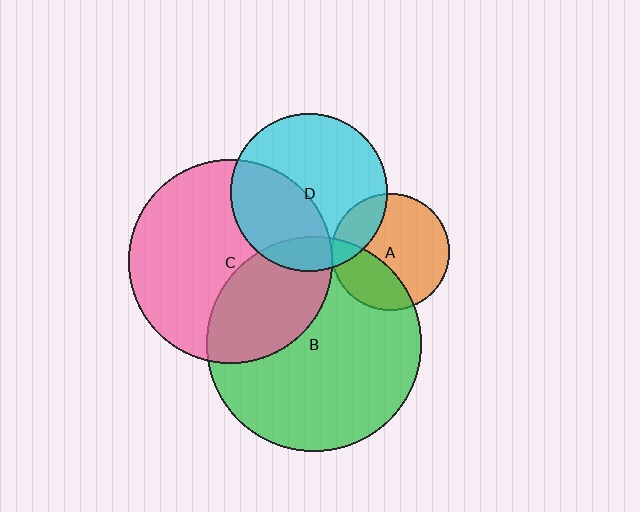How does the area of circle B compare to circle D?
Approximately 1.9 times.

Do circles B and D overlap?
Yes.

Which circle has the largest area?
Circle B (green).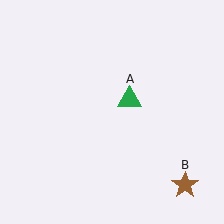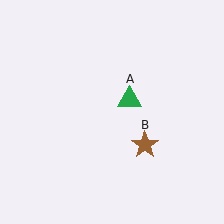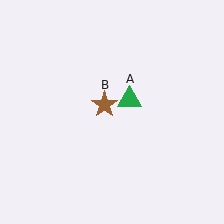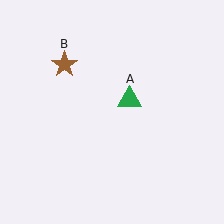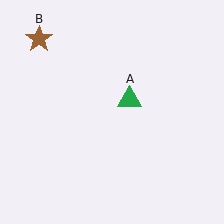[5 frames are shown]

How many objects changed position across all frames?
1 object changed position: brown star (object B).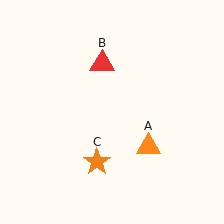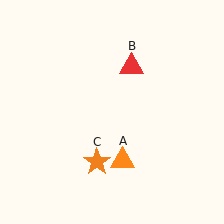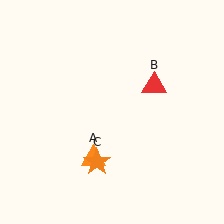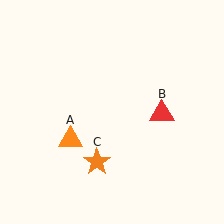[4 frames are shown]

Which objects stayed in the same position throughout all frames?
Orange star (object C) remained stationary.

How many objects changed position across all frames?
2 objects changed position: orange triangle (object A), red triangle (object B).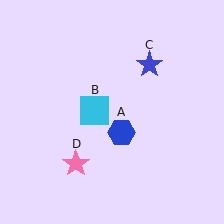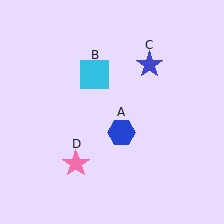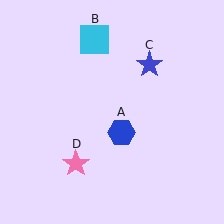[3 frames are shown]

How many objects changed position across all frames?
1 object changed position: cyan square (object B).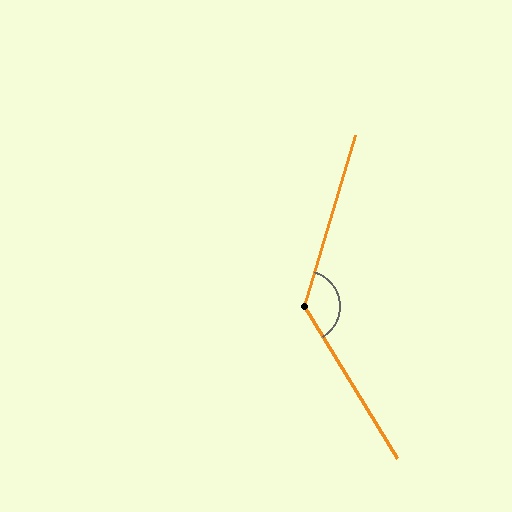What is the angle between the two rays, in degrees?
Approximately 132 degrees.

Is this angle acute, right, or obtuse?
It is obtuse.